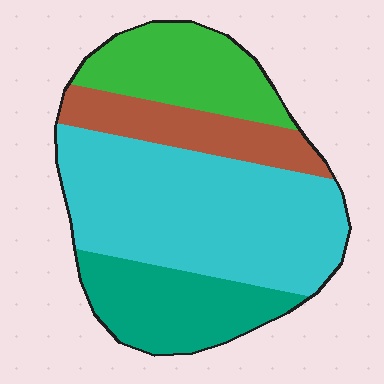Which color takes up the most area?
Cyan, at roughly 45%.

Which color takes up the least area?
Brown, at roughly 15%.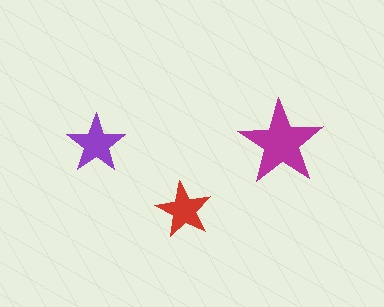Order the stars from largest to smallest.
the magenta one, the purple one, the red one.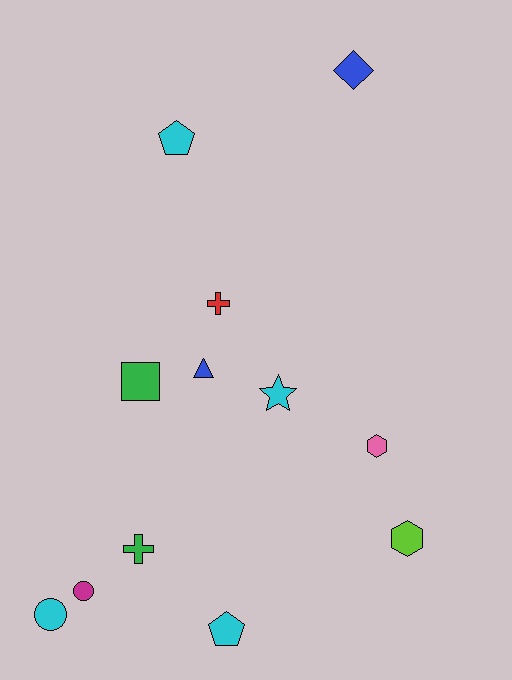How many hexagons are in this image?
There are 2 hexagons.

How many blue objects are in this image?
There are 2 blue objects.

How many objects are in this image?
There are 12 objects.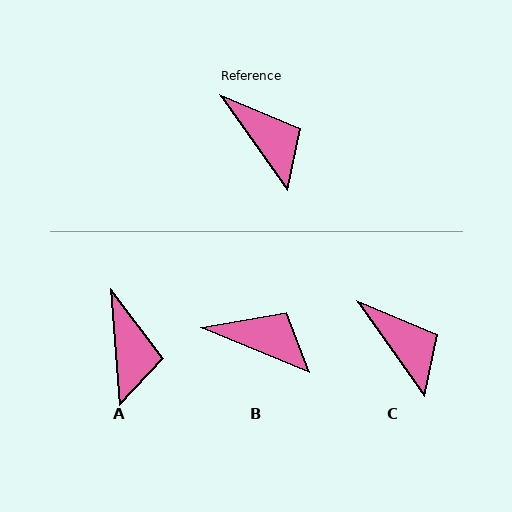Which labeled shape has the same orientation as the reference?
C.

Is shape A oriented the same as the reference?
No, it is off by about 31 degrees.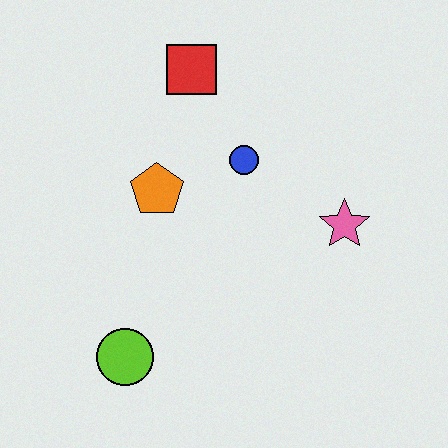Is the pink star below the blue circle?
Yes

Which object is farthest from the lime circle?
The red square is farthest from the lime circle.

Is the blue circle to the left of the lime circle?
No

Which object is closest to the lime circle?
The orange pentagon is closest to the lime circle.